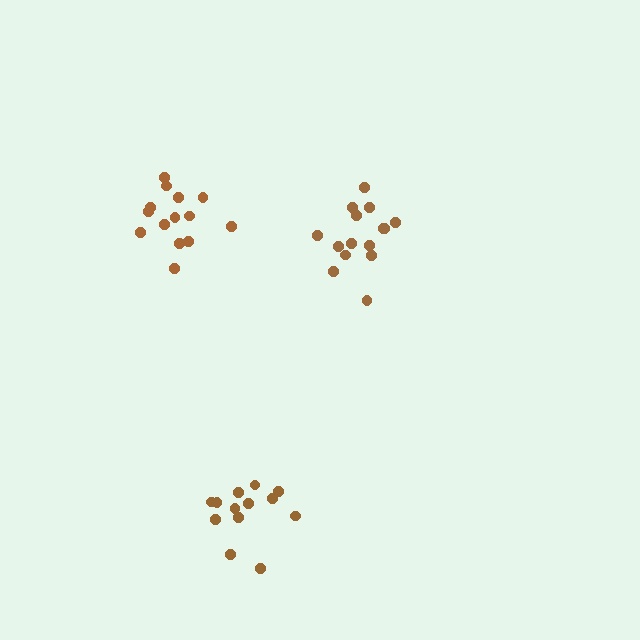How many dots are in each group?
Group 1: 13 dots, Group 2: 14 dots, Group 3: 15 dots (42 total).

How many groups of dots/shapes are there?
There are 3 groups.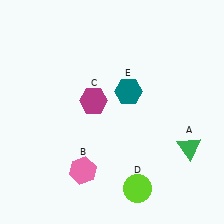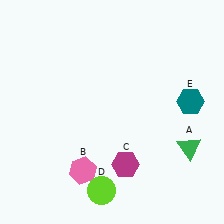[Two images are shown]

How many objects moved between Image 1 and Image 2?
3 objects moved between the two images.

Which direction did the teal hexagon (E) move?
The teal hexagon (E) moved right.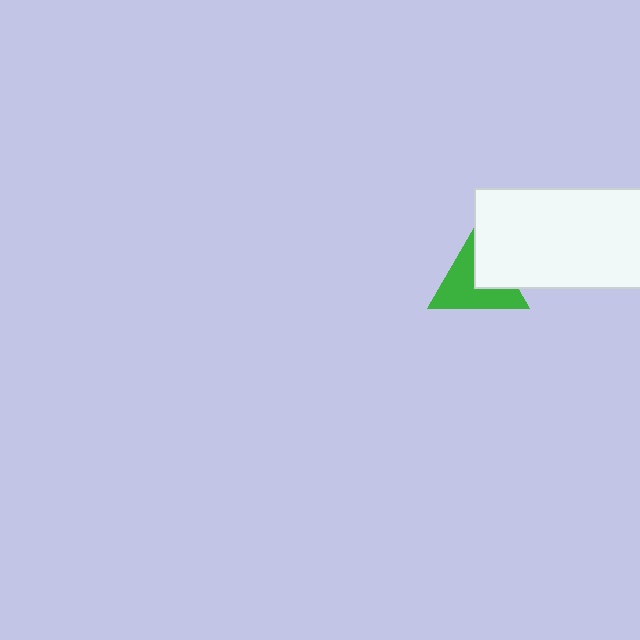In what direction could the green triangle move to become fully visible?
The green triangle could move toward the lower-left. That would shift it out from behind the white rectangle entirely.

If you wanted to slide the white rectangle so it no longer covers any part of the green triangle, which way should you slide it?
Slide it toward the upper-right — that is the most direct way to separate the two shapes.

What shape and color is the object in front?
The object in front is a white rectangle.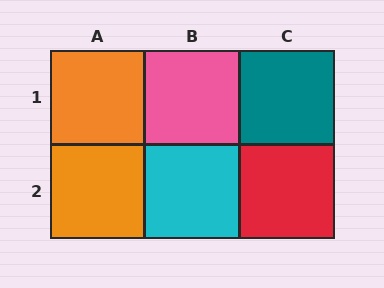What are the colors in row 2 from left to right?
Orange, cyan, red.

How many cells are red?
1 cell is red.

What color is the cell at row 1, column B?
Pink.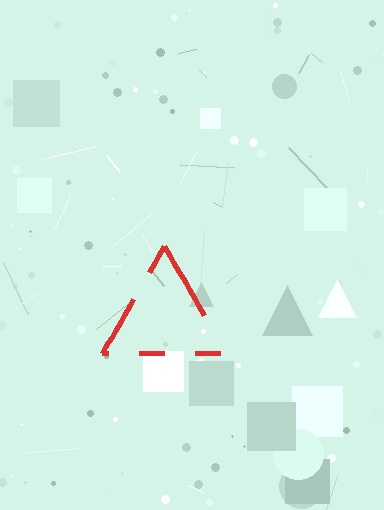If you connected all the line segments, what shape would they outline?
They would outline a triangle.